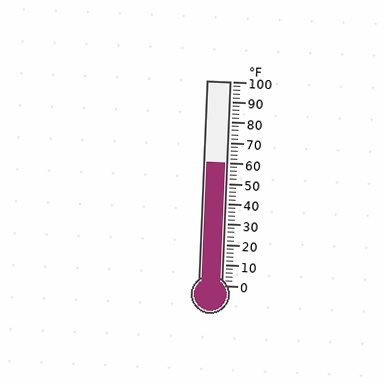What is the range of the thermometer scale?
The thermometer scale ranges from 0°F to 100°F.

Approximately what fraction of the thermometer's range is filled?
The thermometer is filled to approximately 60% of its range.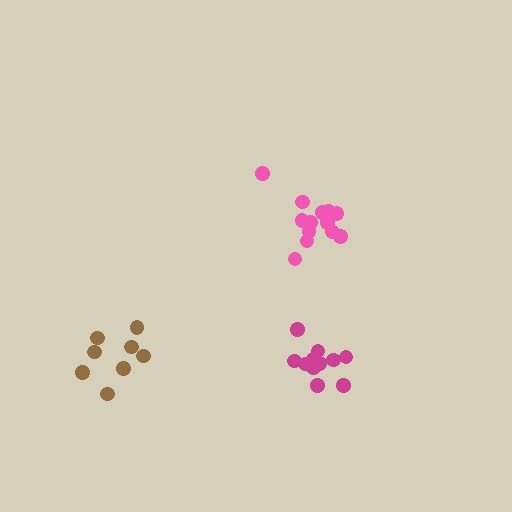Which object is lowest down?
The magenta cluster is bottommost.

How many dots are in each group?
Group 1: 14 dots, Group 2: 8 dots, Group 3: 11 dots (33 total).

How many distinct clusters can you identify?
There are 3 distinct clusters.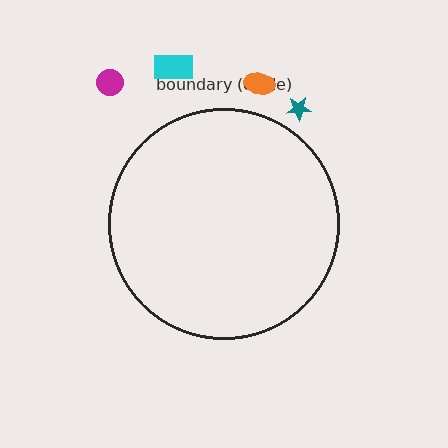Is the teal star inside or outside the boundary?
Outside.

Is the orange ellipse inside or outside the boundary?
Outside.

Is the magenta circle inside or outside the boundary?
Outside.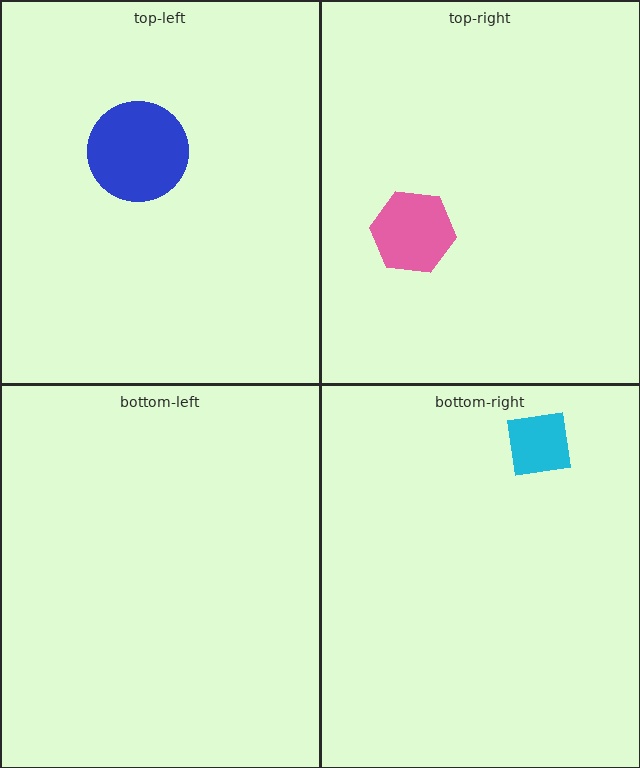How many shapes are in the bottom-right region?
1.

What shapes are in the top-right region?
The pink hexagon.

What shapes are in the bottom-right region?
The cyan square.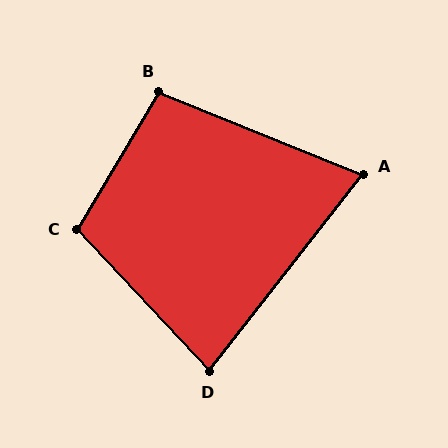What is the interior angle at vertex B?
Approximately 99 degrees (obtuse).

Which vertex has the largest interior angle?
C, at approximately 106 degrees.